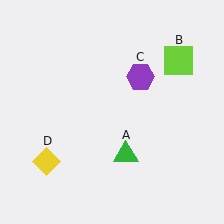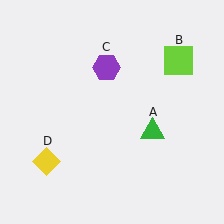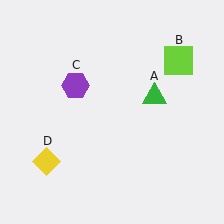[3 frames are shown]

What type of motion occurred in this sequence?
The green triangle (object A), purple hexagon (object C) rotated counterclockwise around the center of the scene.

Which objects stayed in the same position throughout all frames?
Lime square (object B) and yellow diamond (object D) remained stationary.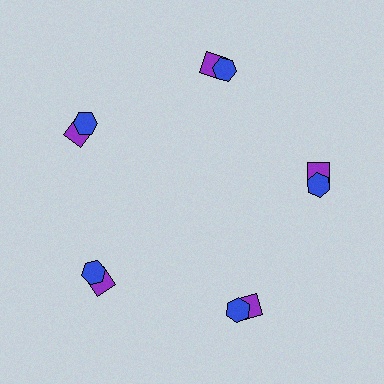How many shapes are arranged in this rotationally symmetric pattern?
There are 10 shapes, arranged in 5 groups of 2.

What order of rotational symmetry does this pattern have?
This pattern has 5-fold rotational symmetry.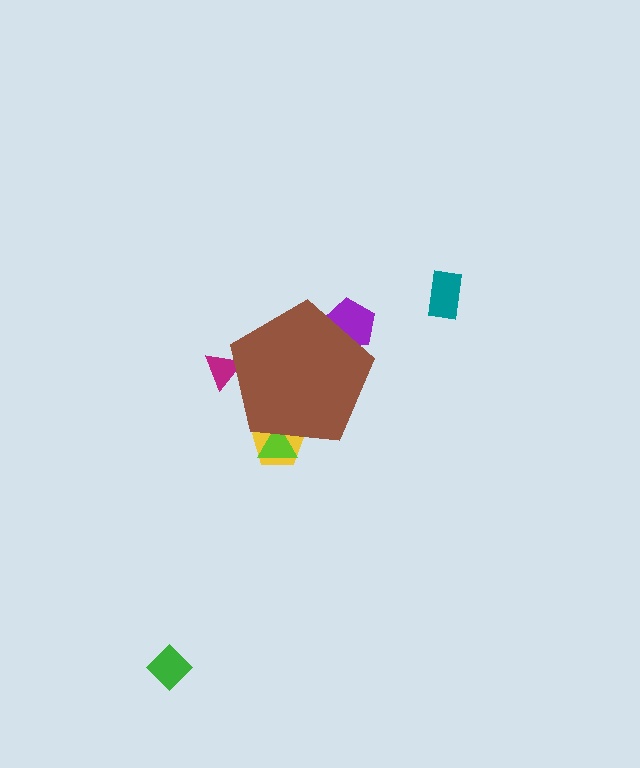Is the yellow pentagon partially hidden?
Yes, the yellow pentagon is partially hidden behind the brown pentagon.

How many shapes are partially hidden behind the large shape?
4 shapes are partially hidden.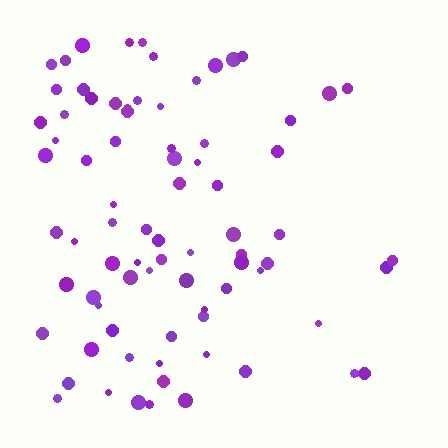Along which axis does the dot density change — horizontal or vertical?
Horizontal.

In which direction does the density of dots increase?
From right to left, with the left side densest.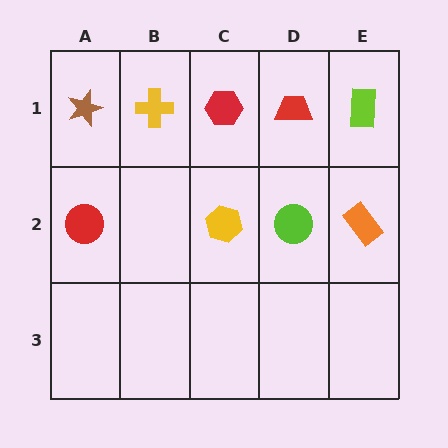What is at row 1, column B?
A yellow cross.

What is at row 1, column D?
A red trapezoid.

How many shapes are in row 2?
4 shapes.